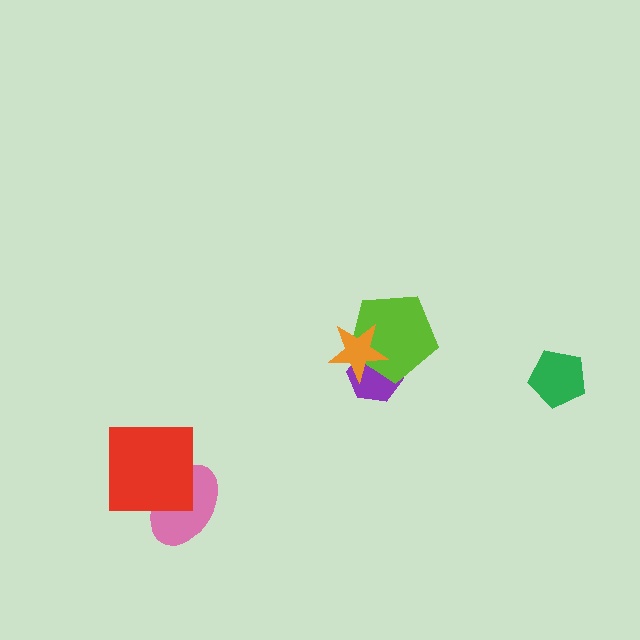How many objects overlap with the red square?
1 object overlaps with the red square.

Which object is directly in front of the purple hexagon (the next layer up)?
The lime pentagon is directly in front of the purple hexagon.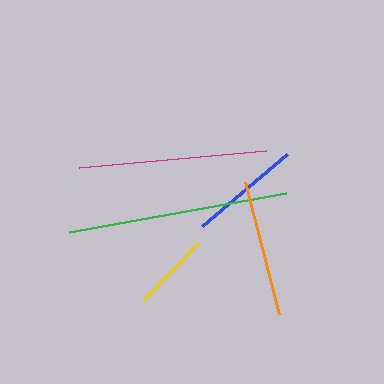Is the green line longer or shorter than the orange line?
The green line is longer than the orange line.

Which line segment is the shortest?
The yellow line is the shortest at approximately 79 pixels.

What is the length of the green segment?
The green segment is approximately 221 pixels long.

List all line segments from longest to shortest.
From longest to shortest: green, magenta, orange, blue, yellow.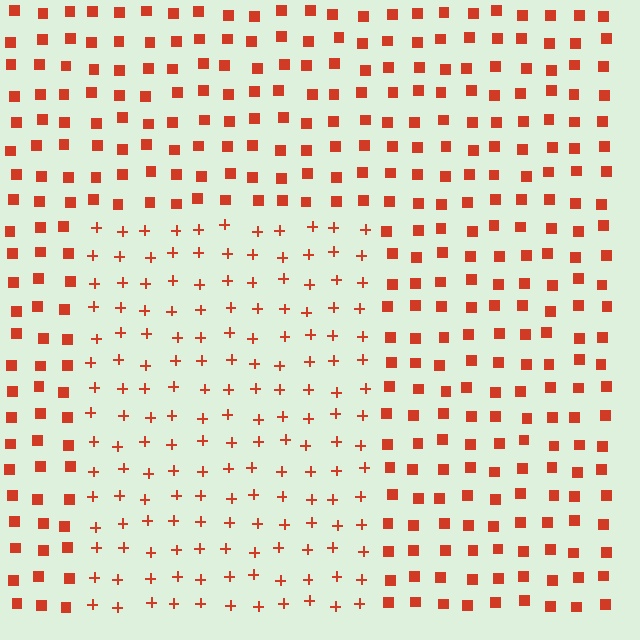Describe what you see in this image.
The image is filled with small red elements arranged in a uniform grid. A rectangle-shaped region contains plus signs, while the surrounding area contains squares. The boundary is defined purely by the change in element shape.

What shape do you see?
I see a rectangle.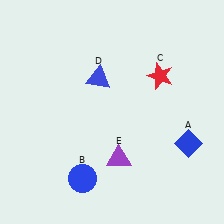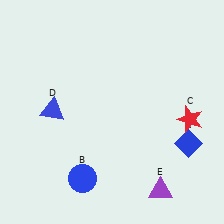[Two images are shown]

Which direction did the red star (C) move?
The red star (C) moved down.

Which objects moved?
The objects that moved are: the red star (C), the blue triangle (D), the purple triangle (E).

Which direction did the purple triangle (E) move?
The purple triangle (E) moved right.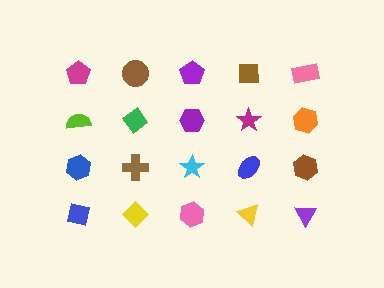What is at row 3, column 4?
A blue ellipse.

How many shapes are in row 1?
5 shapes.